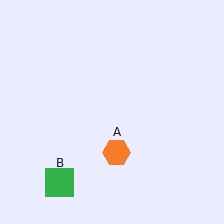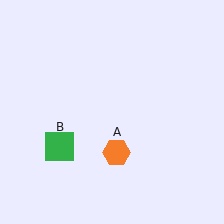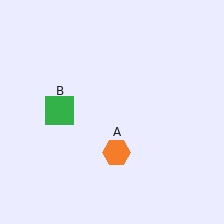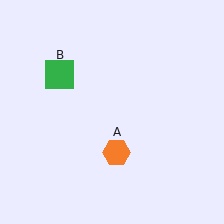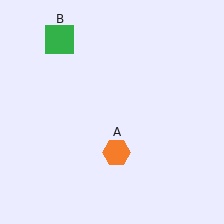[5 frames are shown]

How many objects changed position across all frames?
1 object changed position: green square (object B).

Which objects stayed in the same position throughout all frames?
Orange hexagon (object A) remained stationary.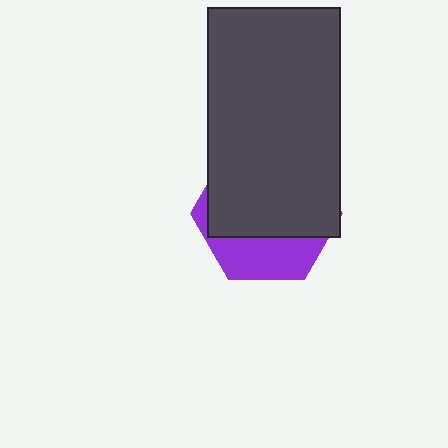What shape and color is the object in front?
The object in front is a dark gray rectangle.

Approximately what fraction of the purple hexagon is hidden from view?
Roughly 69% of the purple hexagon is hidden behind the dark gray rectangle.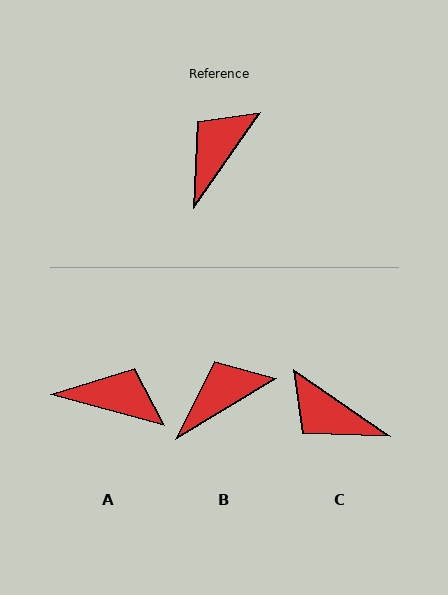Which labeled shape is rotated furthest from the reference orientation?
C, about 90 degrees away.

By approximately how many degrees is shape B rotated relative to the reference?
Approximately 24 degrees clockwise.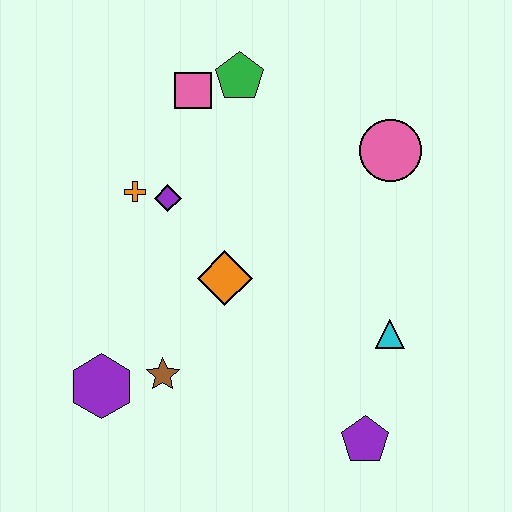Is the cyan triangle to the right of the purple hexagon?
Yes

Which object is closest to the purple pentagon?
The cyan triangle is closest to the purple pentagon.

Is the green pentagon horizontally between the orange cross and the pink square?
No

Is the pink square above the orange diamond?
Yes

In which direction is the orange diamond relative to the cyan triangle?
The orange diamond is to the left of the cyan triangle.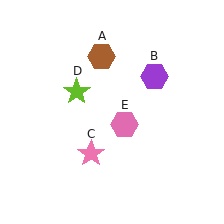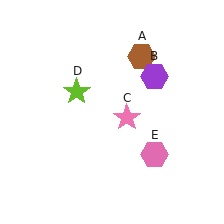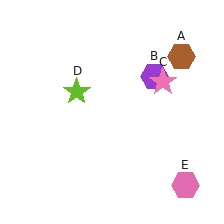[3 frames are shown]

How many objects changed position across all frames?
3 objects changed position: brown hexagon (object A), pink star (object C), pink hexagon (object E).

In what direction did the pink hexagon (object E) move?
The pink hexagon (object E) moved down and to the right.